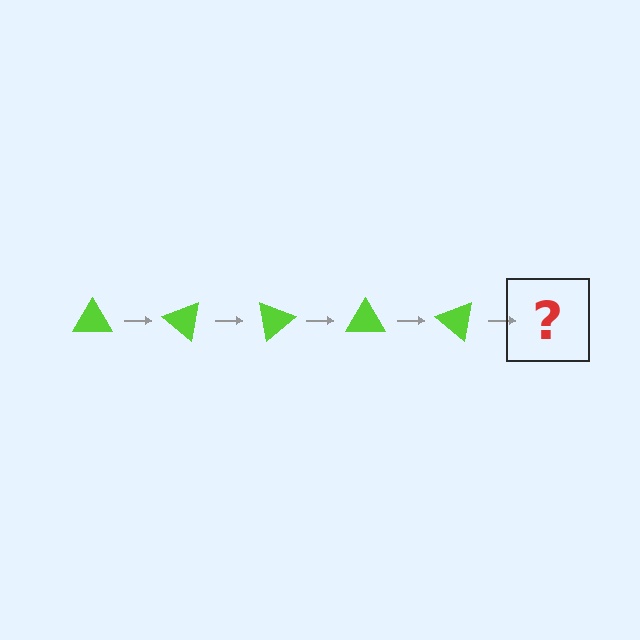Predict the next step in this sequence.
The next step is a lime triangle rotated 200 degrees.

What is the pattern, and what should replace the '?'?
The pattern is that the triangle rotates 40 degrees each step. The '?' should be a lime triangle rotated 200 degrees.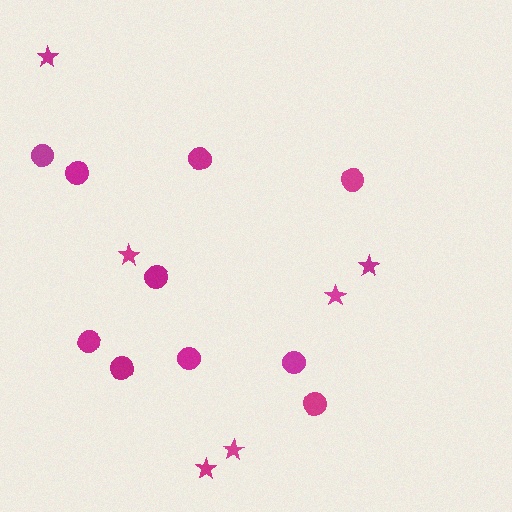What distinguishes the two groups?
There are 2 groups: one group of stars (6) and one group of circles (10).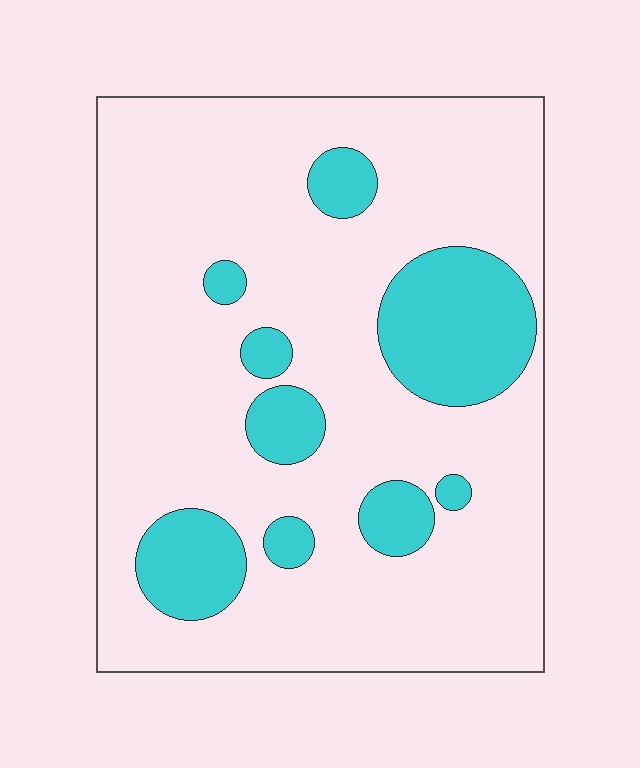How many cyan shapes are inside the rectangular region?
9.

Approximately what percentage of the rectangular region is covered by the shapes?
Approximately 20%.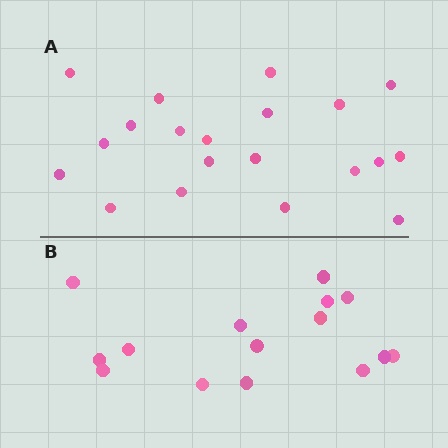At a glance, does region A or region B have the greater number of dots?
Region A (the top region) has more dots.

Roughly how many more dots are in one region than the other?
Region A has about 5 more dots than region B.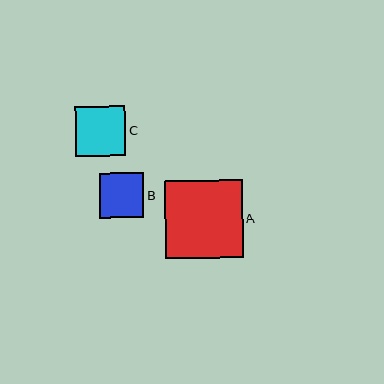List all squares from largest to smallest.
From largest to smallest: A, C, B.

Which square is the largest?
Square A is the largest with a size of approximately 78 pixels.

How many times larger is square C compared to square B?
Square C is approximately 1.1 times the size of square B.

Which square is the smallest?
Square B is the smallest with a size of approximately 45 pixels.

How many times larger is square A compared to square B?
Square A is approximately 1.7 times the size of square B.